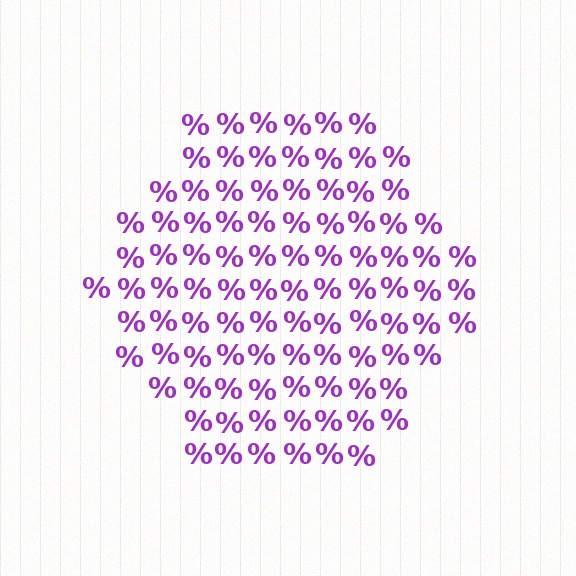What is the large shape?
The large shape is a hexagon.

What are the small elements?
The small elements are percent signs.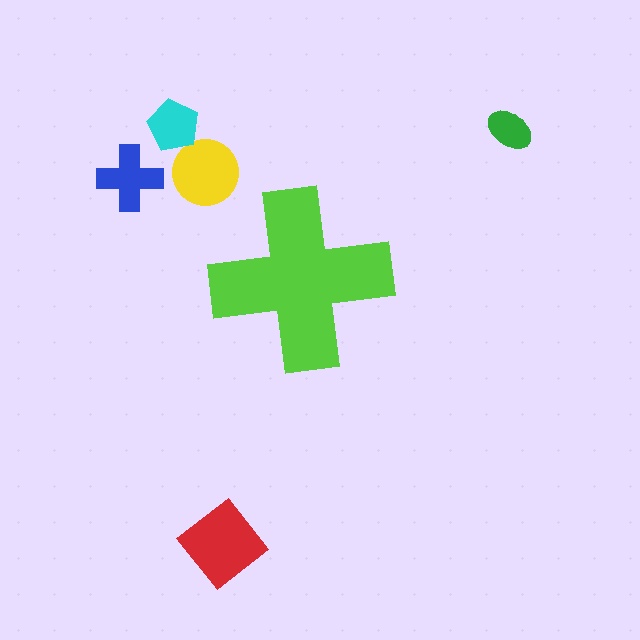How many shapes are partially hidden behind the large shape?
0 shapes are partially hidden.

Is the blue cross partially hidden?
No, the blue cross is fully visible.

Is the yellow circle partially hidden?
No, the yellow circle is fully visible.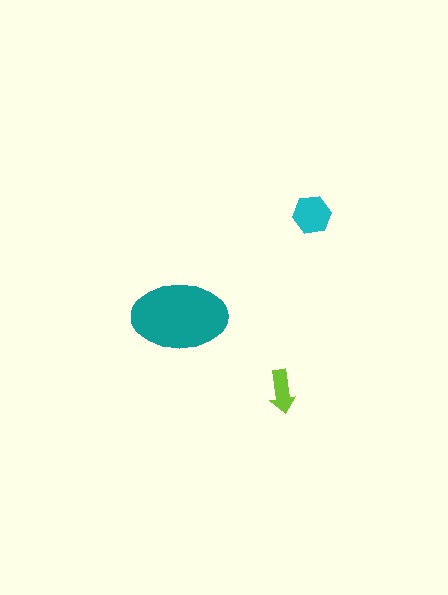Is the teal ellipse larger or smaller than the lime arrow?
Larger.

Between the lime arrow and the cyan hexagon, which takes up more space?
The cyan hexagon.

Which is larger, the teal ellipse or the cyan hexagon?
The teal ellipse.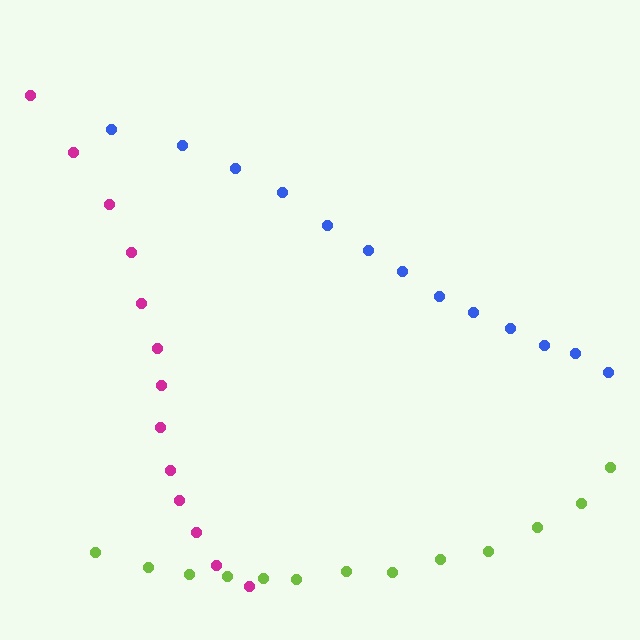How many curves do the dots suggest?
There are 3 distinct paths.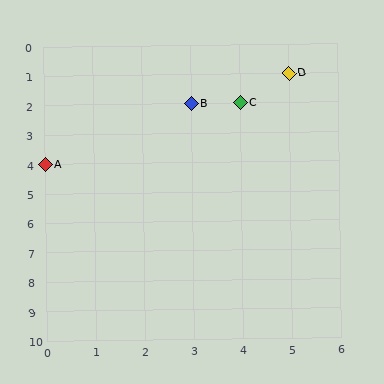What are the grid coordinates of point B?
Point B is at grid coordinates (3, 2).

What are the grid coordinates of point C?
Point C is at grid coordinates (4, 2).